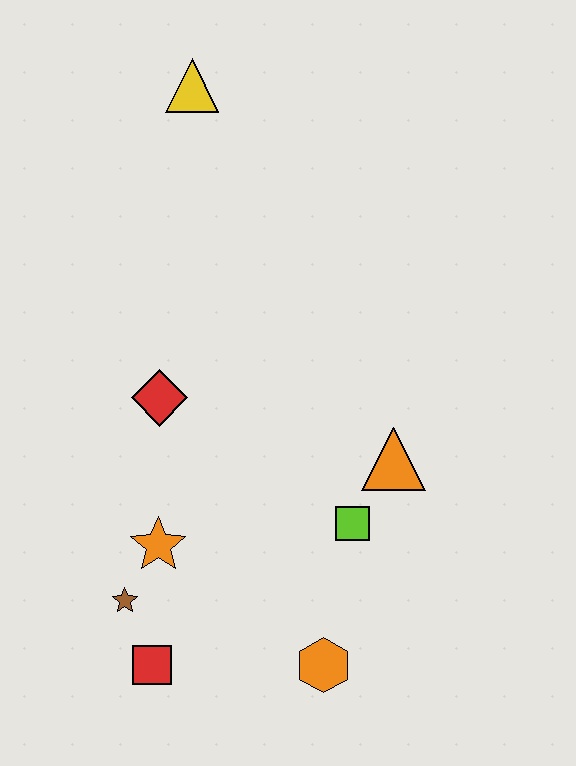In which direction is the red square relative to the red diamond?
The red square is below the red diamond.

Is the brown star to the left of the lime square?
Yes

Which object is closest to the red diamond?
The orange star is closest to the red diamond.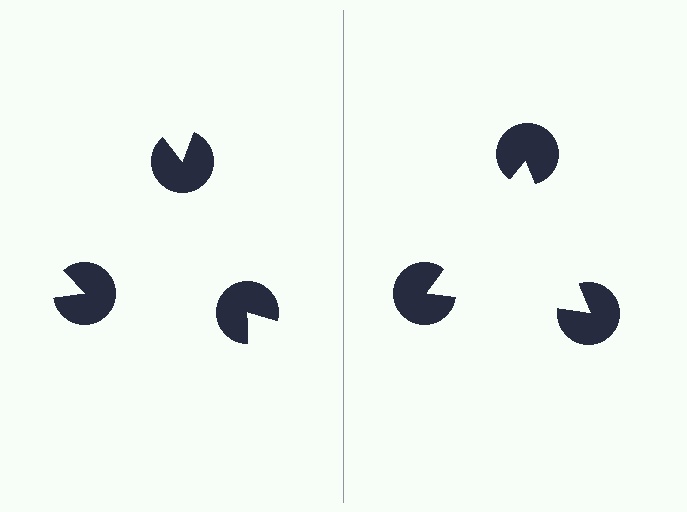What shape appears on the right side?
An illusory triangle.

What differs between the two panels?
The pac-man discs are positioned identically on both sides; only the wedge orientations differ. On the right they align to a triangle; on the left they are misaligned.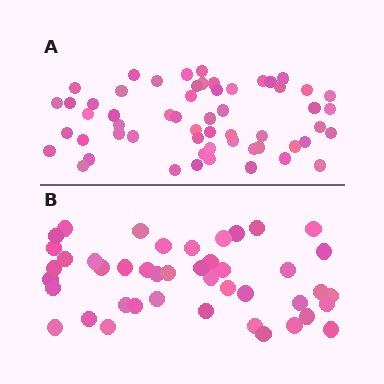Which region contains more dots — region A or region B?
Region A (the top region) has more dots.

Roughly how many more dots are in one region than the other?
Region A has approximately 15 more dots than region B.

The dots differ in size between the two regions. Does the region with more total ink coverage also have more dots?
No. Region B has more total ink coverage because its dots are larger, but region A actually contains more individual dots. Total area can be misleading — the number of items is what matters here.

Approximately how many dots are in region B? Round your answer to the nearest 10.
About 40 dots. (The exact count is 44, which rounds to 40.)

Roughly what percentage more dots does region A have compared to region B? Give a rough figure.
About 30% more.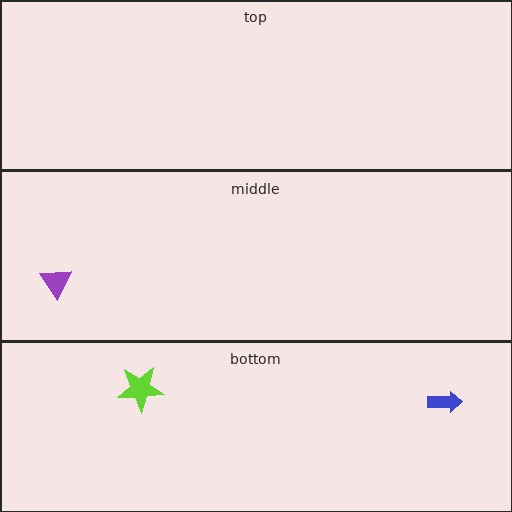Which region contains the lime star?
The bottom region.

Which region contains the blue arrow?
The bottom region.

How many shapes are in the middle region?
1.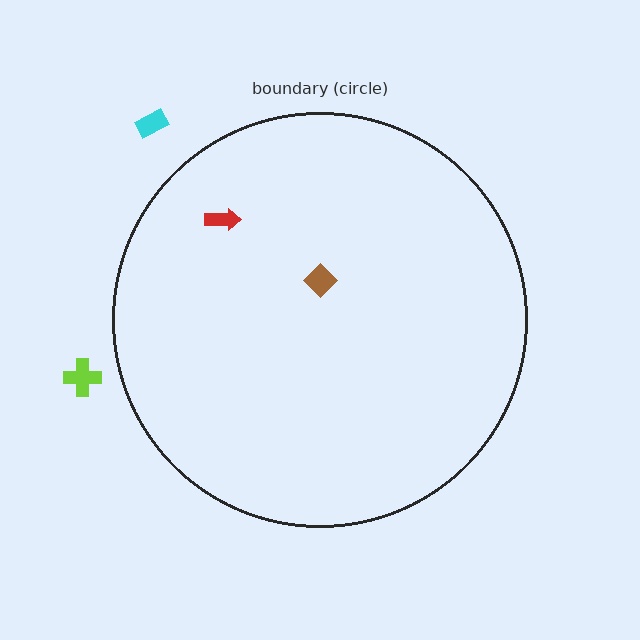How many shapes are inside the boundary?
2 inside, 2 outside.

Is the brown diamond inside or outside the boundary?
Inside.